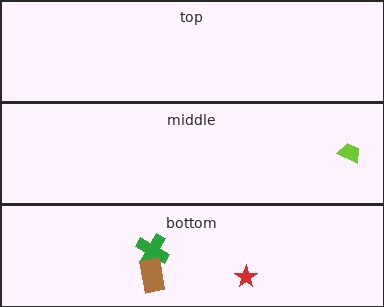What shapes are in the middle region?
The lime trapezoid.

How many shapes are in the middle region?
1.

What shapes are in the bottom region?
The green cross, the brown rectangle, the red star.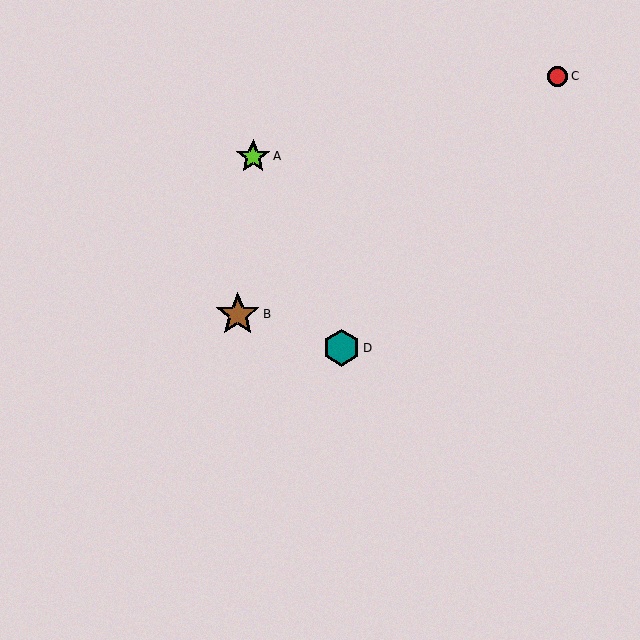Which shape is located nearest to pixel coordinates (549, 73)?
The red circle (labeled C) at (557, 76) is nearest to that location.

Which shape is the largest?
The brown star (labeled B) is the largest.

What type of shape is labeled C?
Shape C is a red circle.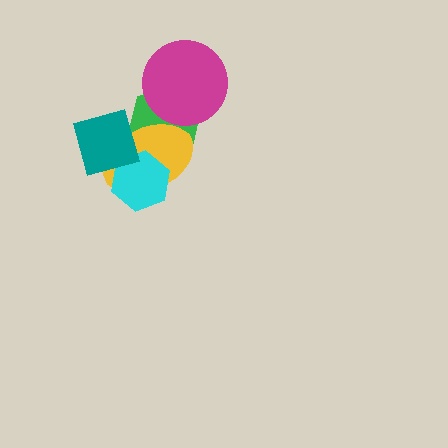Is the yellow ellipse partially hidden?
Yes, it is partially covered by another shape.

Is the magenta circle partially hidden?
No, no other shape covers it.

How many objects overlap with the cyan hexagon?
2 objects overlap with the cyan hexagon.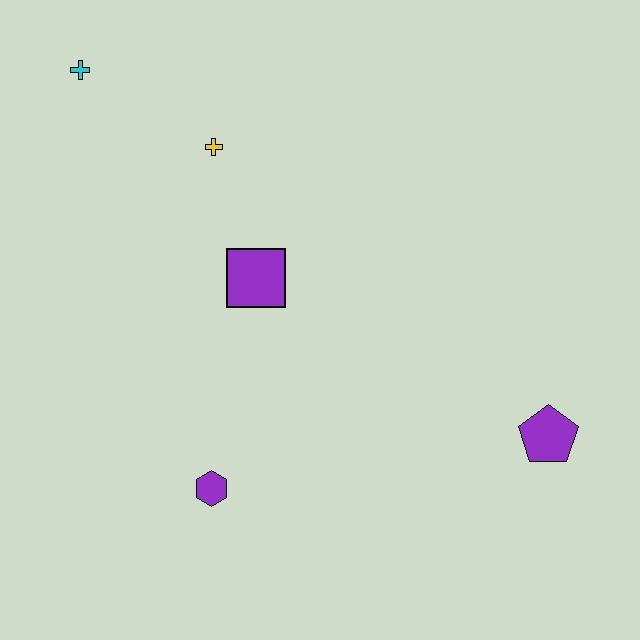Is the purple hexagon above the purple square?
No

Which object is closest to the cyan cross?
The yellow cross is closest to the cyan cross.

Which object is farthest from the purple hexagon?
The cyan cross is farthest from the purple hexagon.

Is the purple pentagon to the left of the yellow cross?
No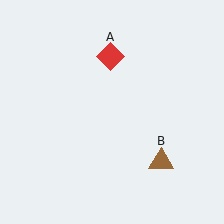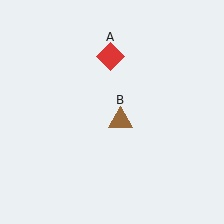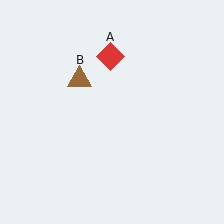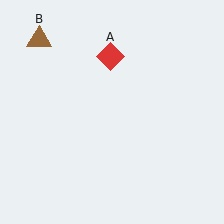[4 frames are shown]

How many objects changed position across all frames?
1 object changed position: brown triangle (object B).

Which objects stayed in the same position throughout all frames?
Red diamond (object A) remained stationary.